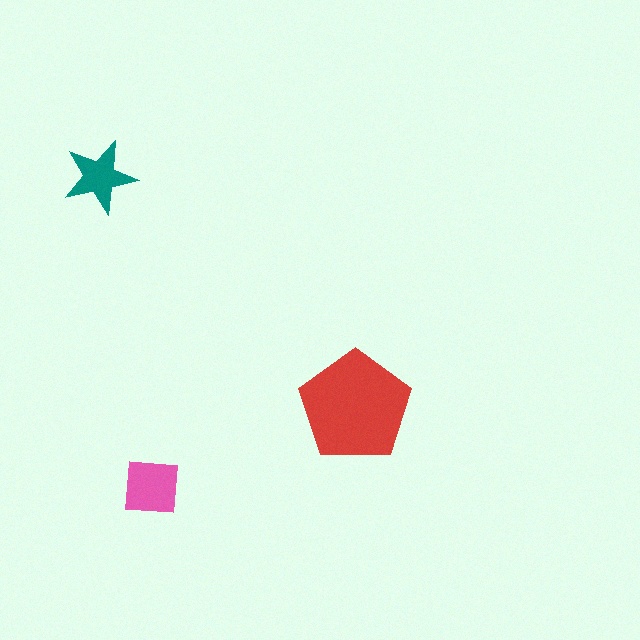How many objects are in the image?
There are 3 objects in the image.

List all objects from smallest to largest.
The teal star, the pink square, the red pentagon.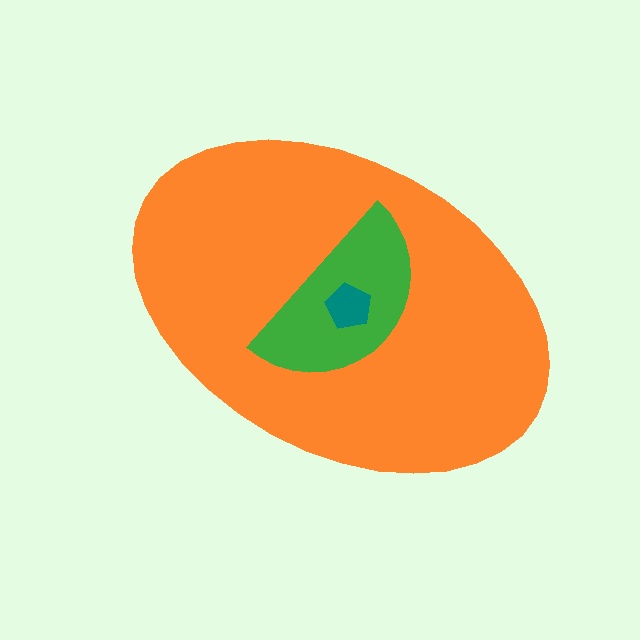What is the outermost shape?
The orange ellipse.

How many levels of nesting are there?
3.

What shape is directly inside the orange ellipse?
The green semicircle.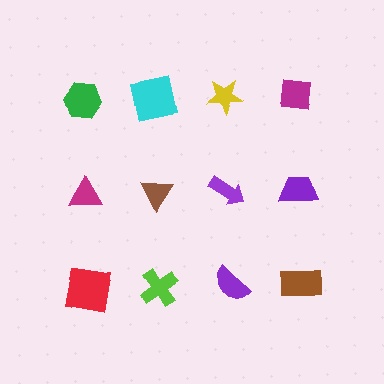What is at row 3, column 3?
A purple semicircle.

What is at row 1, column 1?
A green hexagon.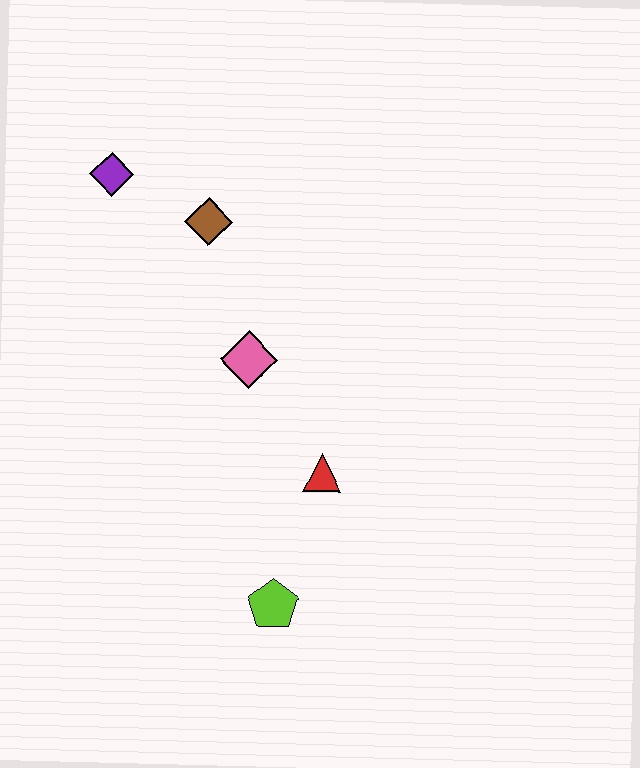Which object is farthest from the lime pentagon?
The purple diamond is farthest from the lime pentagon.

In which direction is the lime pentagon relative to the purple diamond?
The lime pentagon is below the purple diamond.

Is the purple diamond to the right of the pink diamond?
No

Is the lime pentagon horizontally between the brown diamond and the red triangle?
Yes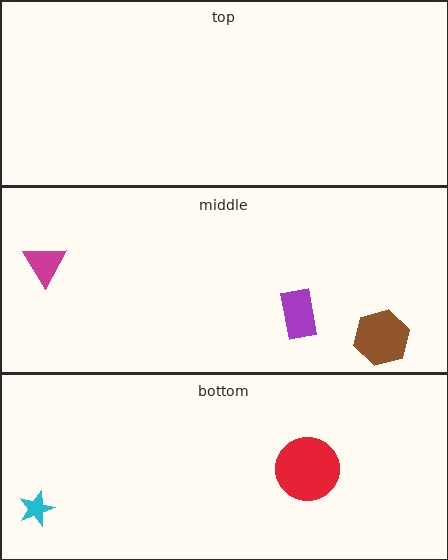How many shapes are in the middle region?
3.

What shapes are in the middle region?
The purple rectangle, the magenta triangle, the brown hexagon.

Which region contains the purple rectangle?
The middle region.